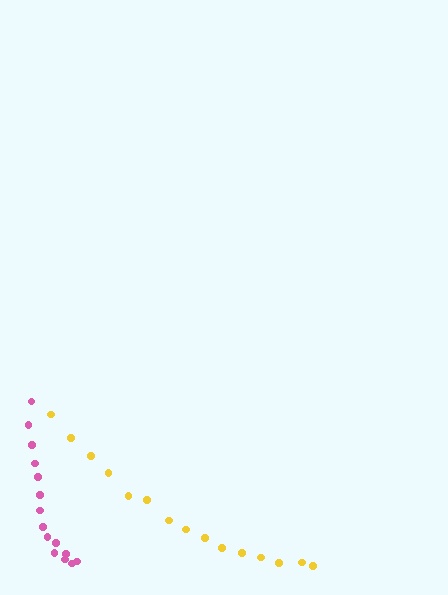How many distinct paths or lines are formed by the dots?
There are 2 distinct paths.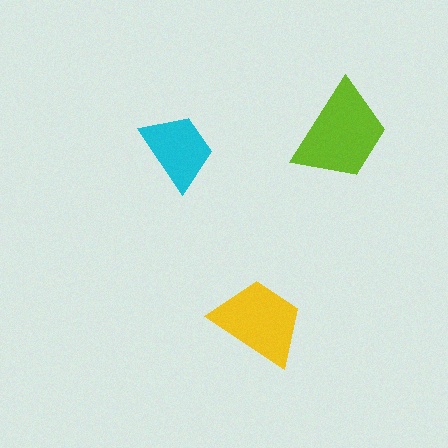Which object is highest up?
The lime trapezoid is topmost.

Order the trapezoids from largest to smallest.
the lime one, the yellow one, the cyan one.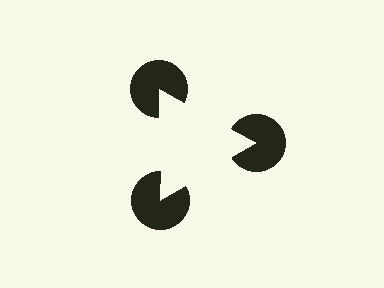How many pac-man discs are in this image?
There are 3 — one at each vertex of the illusory triangle.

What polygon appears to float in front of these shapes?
An illusory triangle — its edges are inferred from the aligned wedge cuts in the pac-man discs, not physically drawn.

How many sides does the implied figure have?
3 sides.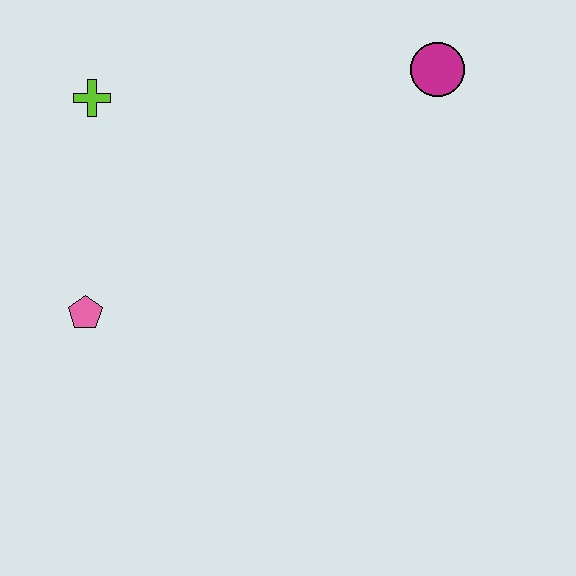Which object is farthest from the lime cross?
The magenta circle is farthest from the lime cross.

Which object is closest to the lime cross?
The pink pentagon is closest to the lime cross.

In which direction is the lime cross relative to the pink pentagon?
The lime cross is above the pink pentagon.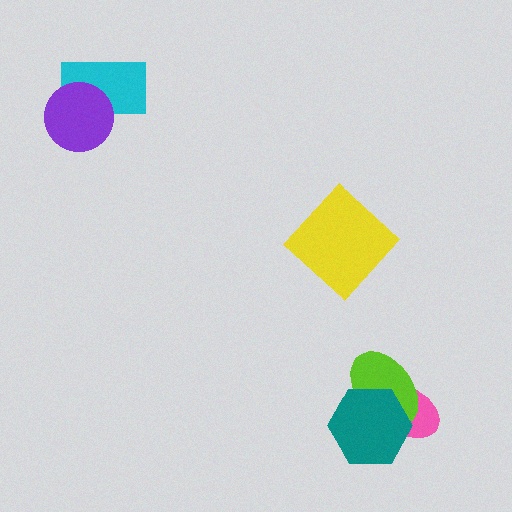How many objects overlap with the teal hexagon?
2 objects overlap with the teal hexagon.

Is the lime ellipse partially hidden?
Yes, it is partially covered by another shape.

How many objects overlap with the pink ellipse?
2 objects overlap with the pink ellipse.